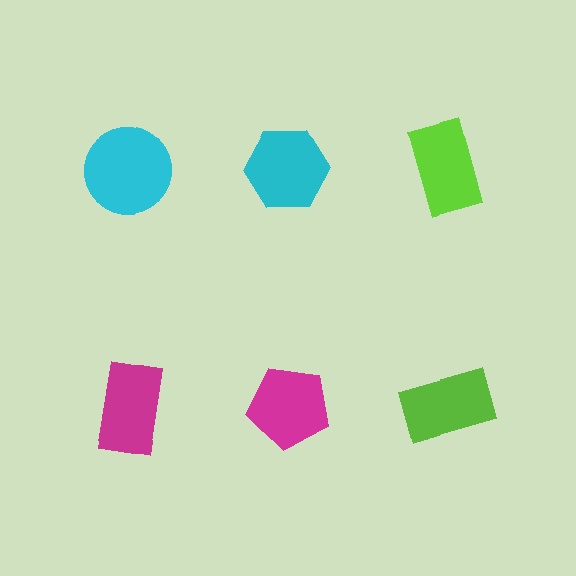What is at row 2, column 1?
A magenta rectangle.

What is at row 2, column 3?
A lime rectangle.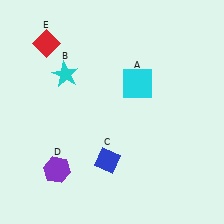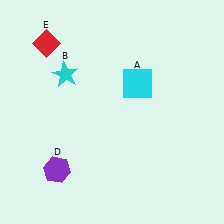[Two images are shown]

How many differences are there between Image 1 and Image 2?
There is 1 difference between the two images.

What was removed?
The blue diamond (C) was removed in Image 2.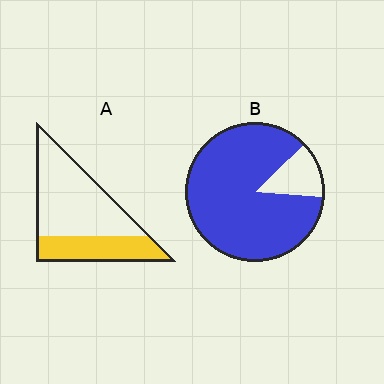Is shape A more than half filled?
No.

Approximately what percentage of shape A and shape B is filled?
A is approximately 35% and B is approximately 85%.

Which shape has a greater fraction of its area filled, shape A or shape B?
Shape B.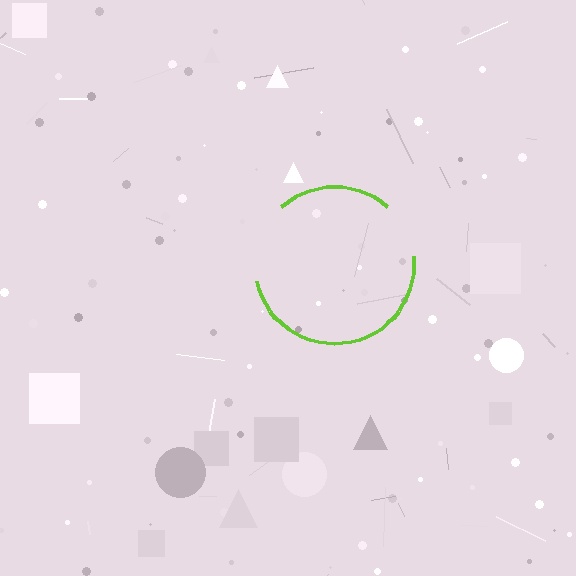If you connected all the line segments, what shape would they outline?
They would outline a circle.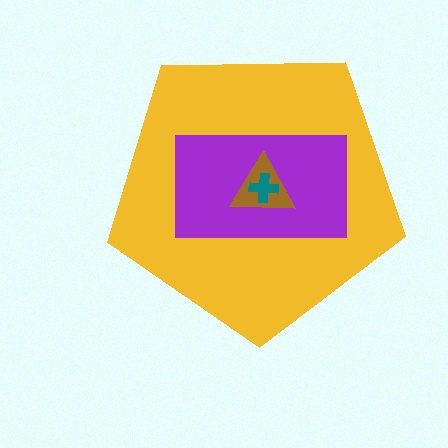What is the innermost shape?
The teal cross.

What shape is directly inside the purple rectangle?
The brown triangle.